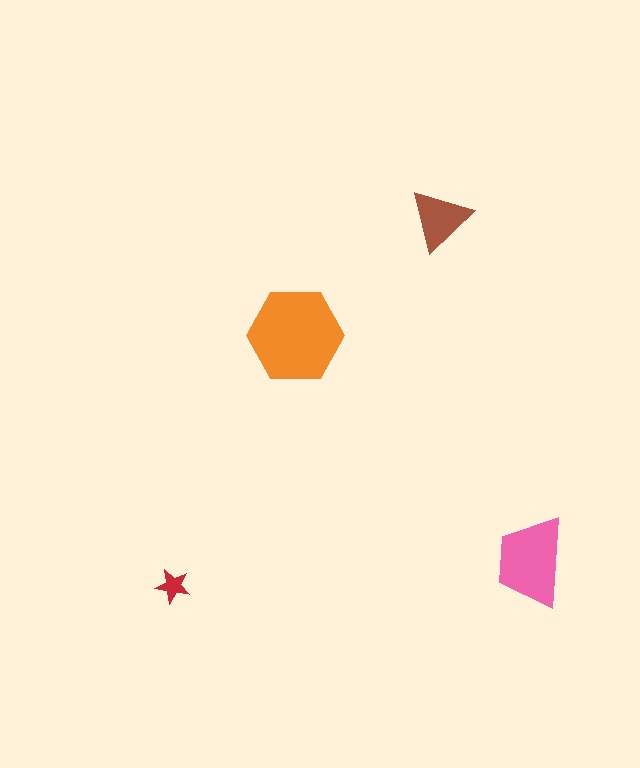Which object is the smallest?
The red star.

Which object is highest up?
The brown triangle is topmost.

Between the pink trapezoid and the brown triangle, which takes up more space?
The pink trapezoid.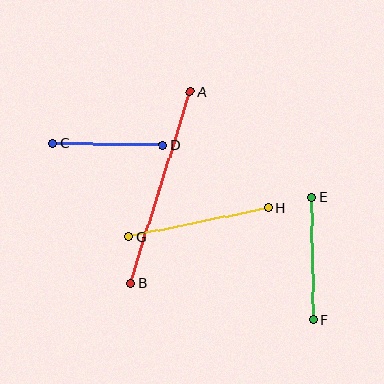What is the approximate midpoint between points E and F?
The midpoint is at approximately (312, 258) pixels.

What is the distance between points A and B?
The distance is approximately 200 pixels.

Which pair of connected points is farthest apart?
Points A and B are farthest apart.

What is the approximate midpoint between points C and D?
The midpoint is at approximately (107, 144) pixels.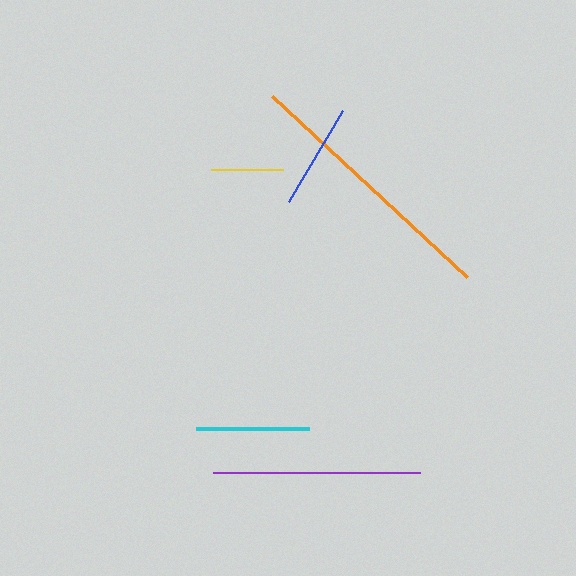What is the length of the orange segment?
The orange segment is approximately 267 pixels long.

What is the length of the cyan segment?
The cyan segment is approximately 113 pixels long.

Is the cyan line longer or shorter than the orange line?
The orange line is longer than the cyan line.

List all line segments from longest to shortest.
From longest to shortest: orange, purple, cyan, blue, yellow.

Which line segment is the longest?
The orange line is the longest at approximately 267 pixels.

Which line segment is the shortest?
The yellow line is the shortest at approximately 71 pixels.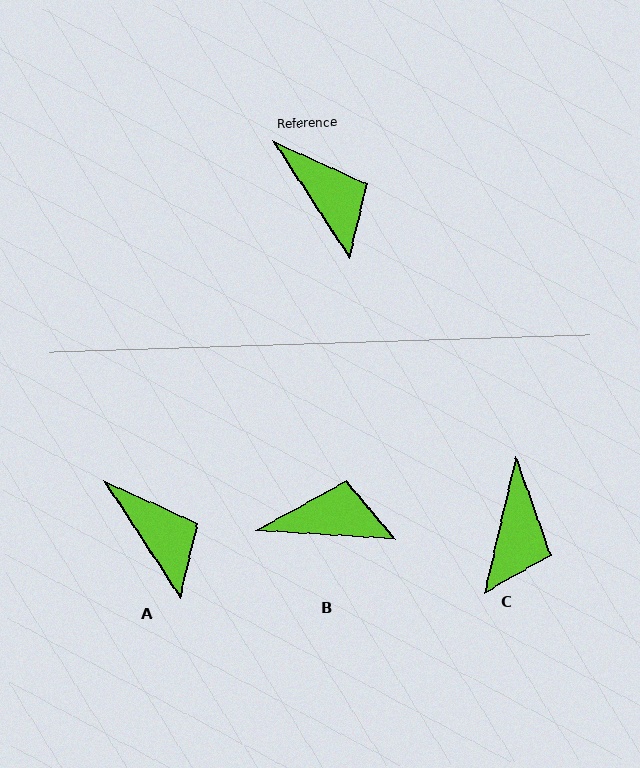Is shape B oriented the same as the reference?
No, it is off by about 53 degrees.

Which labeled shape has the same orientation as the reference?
A.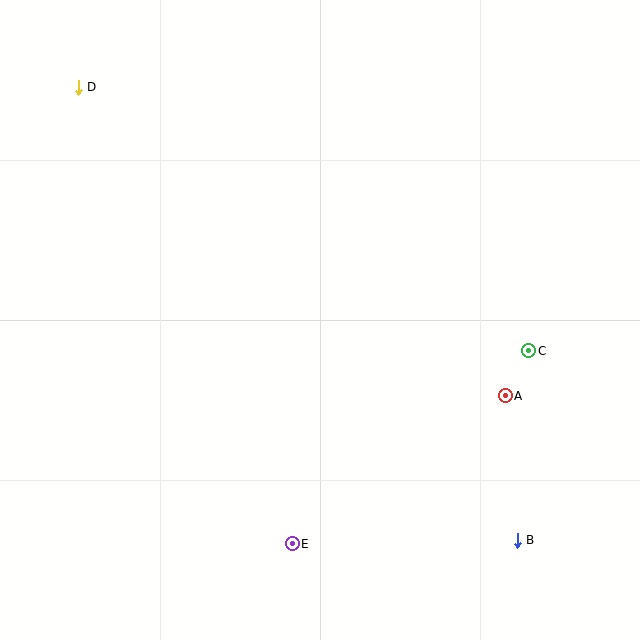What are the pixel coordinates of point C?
Point C is at (529, 351).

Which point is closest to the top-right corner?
Point C is closest to the top-right corner.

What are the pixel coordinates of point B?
Point B is at (517, 540).